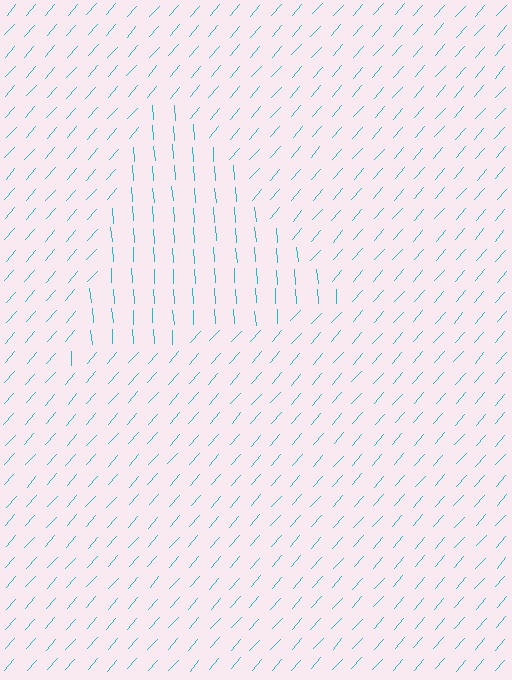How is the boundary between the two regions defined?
The boundary is defined purely by a change in line orientation (approximately 45 degrees difference). All lines are the same color and thickness.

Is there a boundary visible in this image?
Yes, there is a texture boundary formed by a change in line orientation.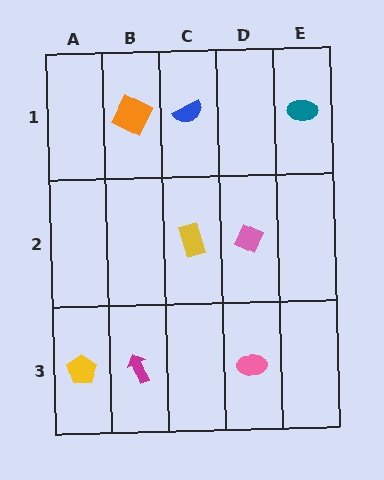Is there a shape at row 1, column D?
No, that cell is empty.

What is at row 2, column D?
A pink diamond.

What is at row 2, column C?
A yellow rectangle.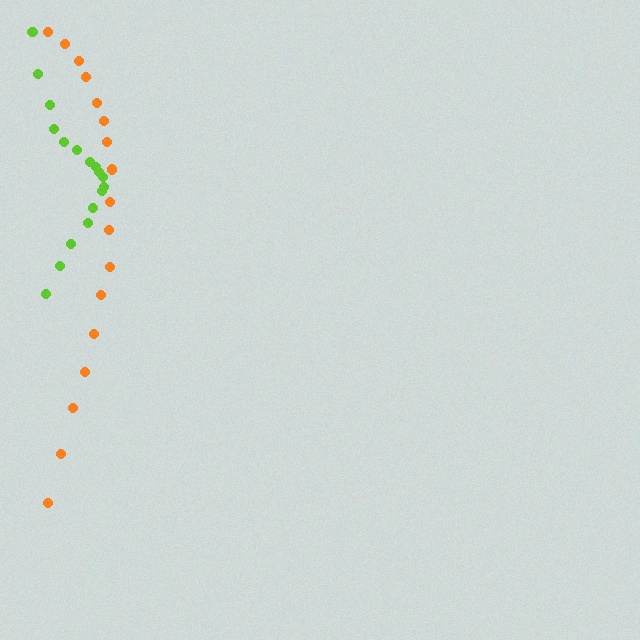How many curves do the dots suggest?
There are 2 distinct paths.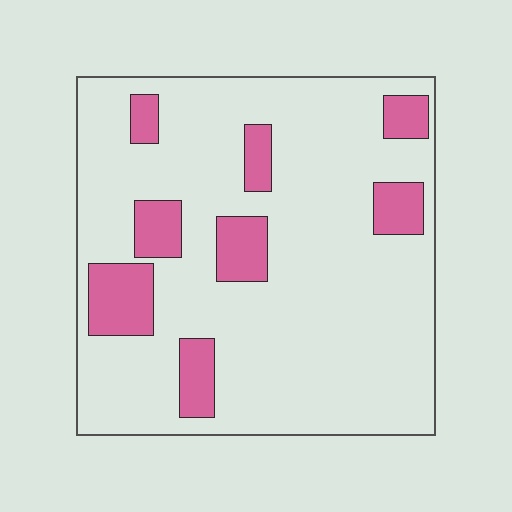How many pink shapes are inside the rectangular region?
8.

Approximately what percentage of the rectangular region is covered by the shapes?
Approximately 15%.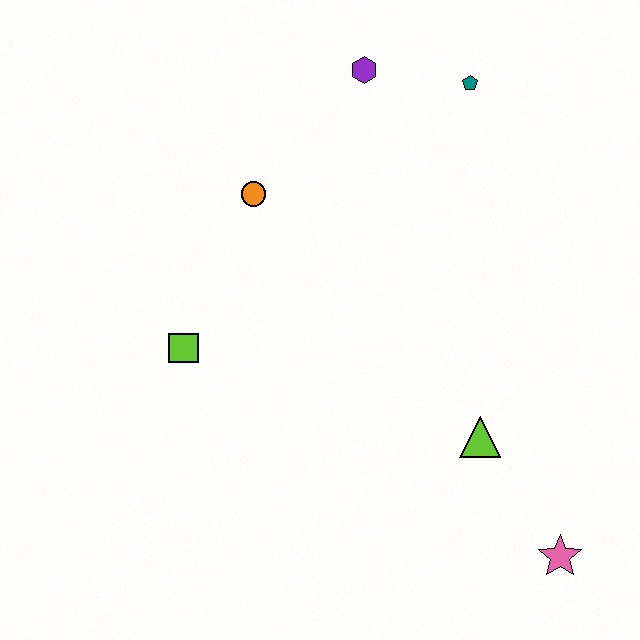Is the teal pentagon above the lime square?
Yes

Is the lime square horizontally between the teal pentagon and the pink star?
No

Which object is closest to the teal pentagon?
The purple hexagon is closest to the teal pentagon.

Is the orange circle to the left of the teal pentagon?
Yes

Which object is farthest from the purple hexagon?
The pink star is farthest from the purple hexagon.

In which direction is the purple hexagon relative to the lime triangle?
The purple hexagon is above the lime triangle.